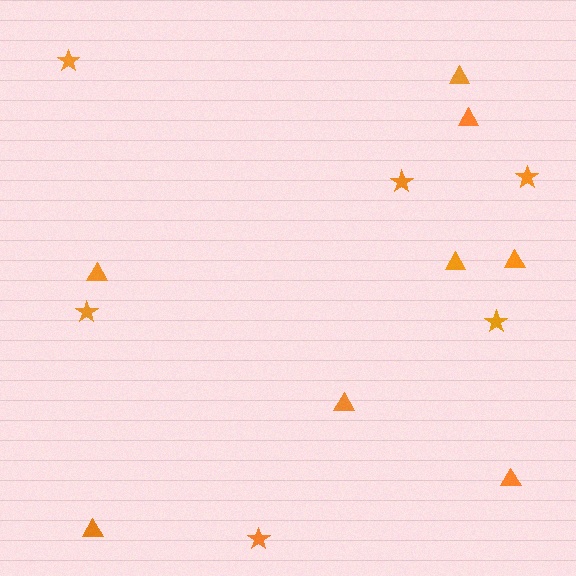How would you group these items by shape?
There are 2 groups: one group of stars (6) and one group of triangles (8).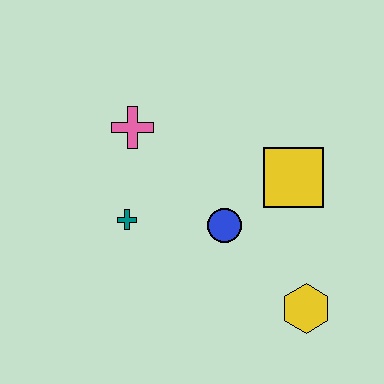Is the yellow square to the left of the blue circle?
No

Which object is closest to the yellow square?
The blue circle is closest to the yellow square.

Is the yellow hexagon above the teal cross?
No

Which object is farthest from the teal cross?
The yellow hexagon is farthest from the teal cross.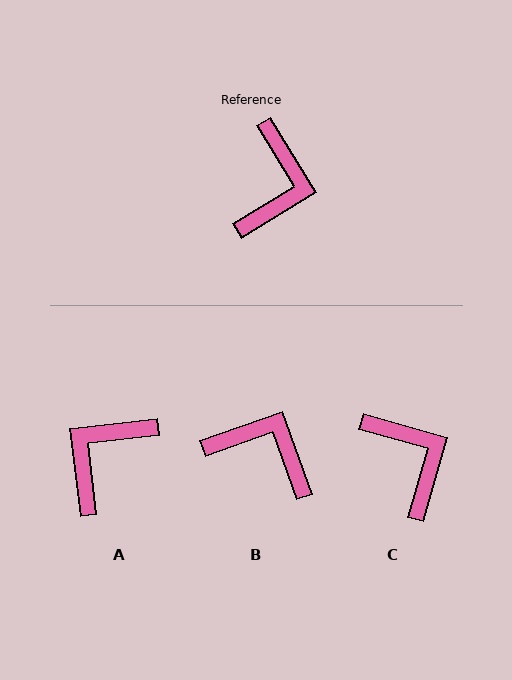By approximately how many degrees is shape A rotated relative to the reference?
Approximately 156 degrees counter-clockwise.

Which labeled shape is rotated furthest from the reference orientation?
A, about 156 degrees away.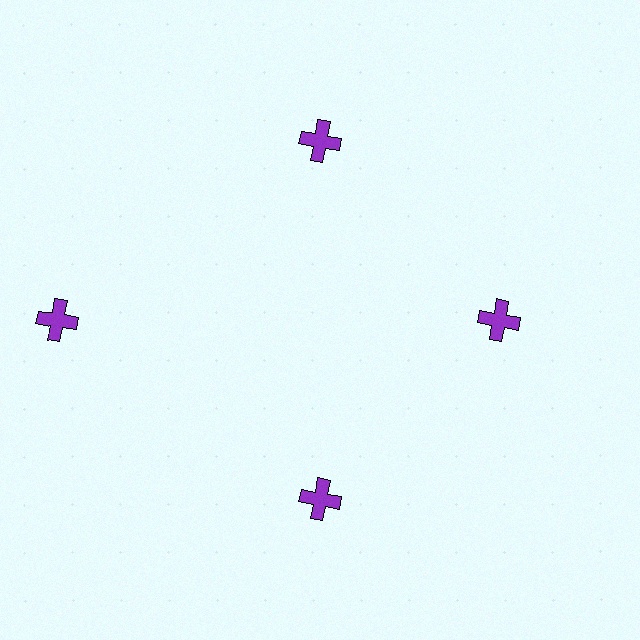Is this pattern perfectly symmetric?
No. The 4 purple crosses are arranged in a ring, but one element near the 9 o'clock position is pushed outward from the center, breaking the 4-fold rotational symmetry.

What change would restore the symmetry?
The symmetry would be restored by moving it inward, back onto the ring so that all 4 crosses sit at equal angles and equal distance from the center.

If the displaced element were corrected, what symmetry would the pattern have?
It would have 4-fold rotational symmetry — the pattern would map onto itself every 90 degrees.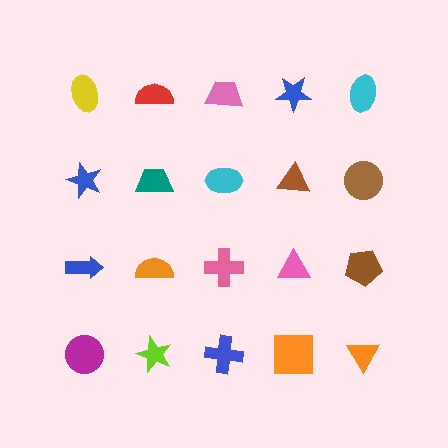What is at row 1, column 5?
A cyan ellipse.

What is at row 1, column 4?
A blue star.